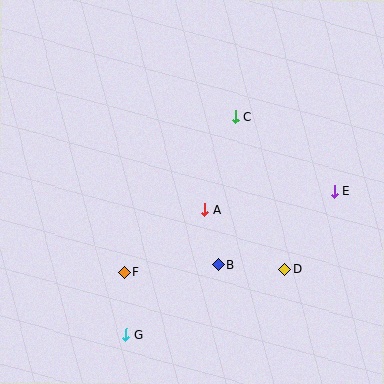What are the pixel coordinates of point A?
Point A is at (205, 210).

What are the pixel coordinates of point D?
Point D is at (285, 269).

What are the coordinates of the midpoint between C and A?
The midpoint between C and A is at (220, 163).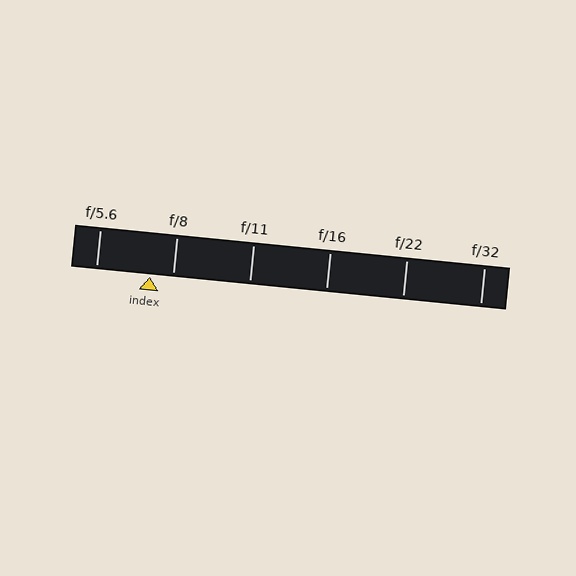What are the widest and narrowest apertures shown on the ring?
The widest aperture shown is f/5.6 and the narrowest is f/32.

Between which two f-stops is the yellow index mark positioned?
The index mark is between f/5.6 and f/8.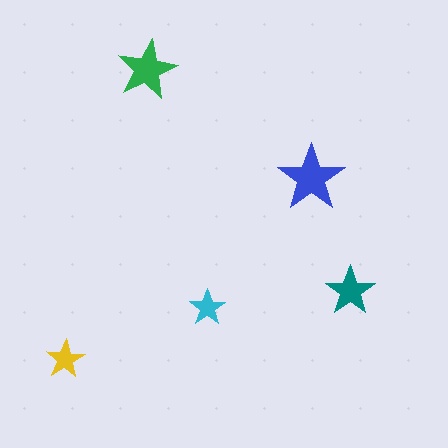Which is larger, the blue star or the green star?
The blue one.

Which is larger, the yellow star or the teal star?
The teal one.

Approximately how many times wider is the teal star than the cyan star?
About 1.5 times wider.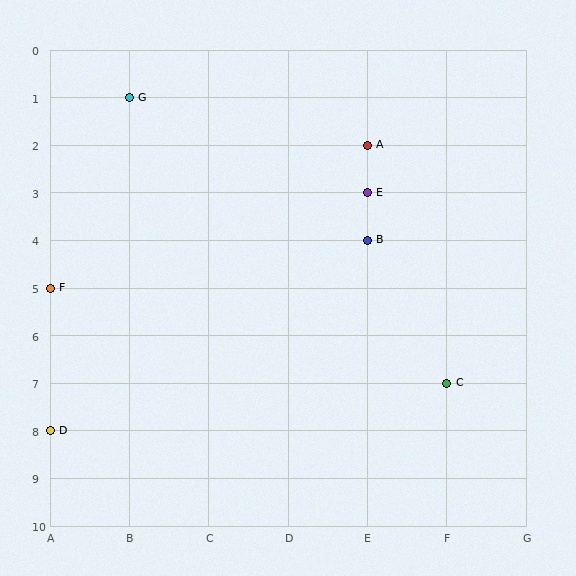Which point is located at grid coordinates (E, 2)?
Point A is at (E, 2).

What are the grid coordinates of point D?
Point D is at grid coordinates (A, 8).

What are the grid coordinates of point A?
Point A is at grid coordinates (E, 2).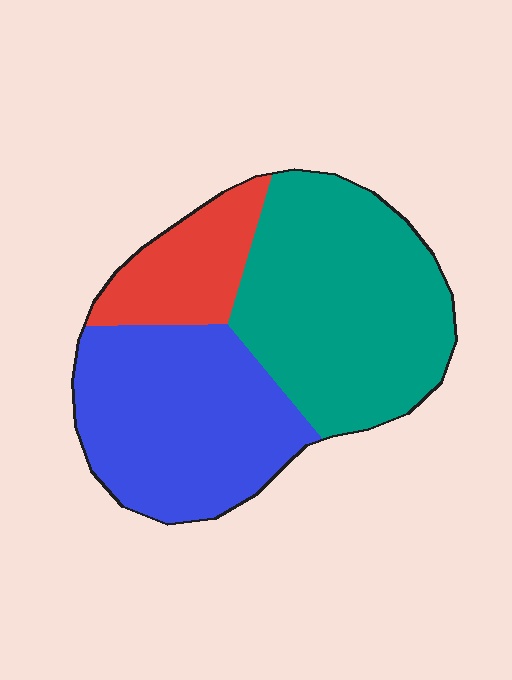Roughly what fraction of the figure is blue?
Blue takes up about three eighths (3/8) of the figure.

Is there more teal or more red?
Teal.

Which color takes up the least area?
Red, at roughly 15%.